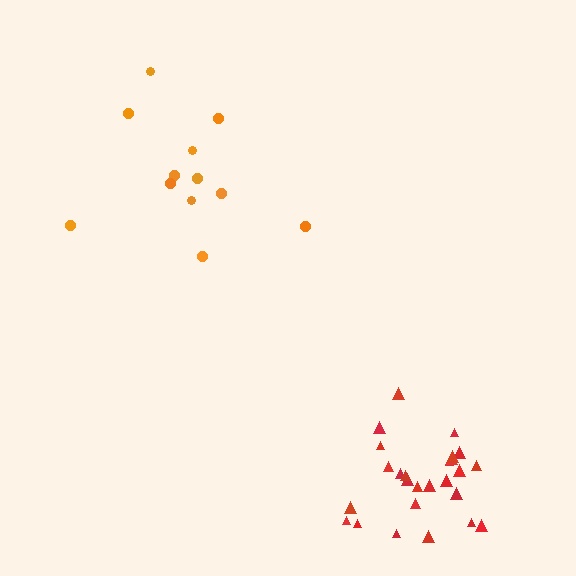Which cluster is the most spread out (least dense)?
Orange.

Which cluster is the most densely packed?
Red.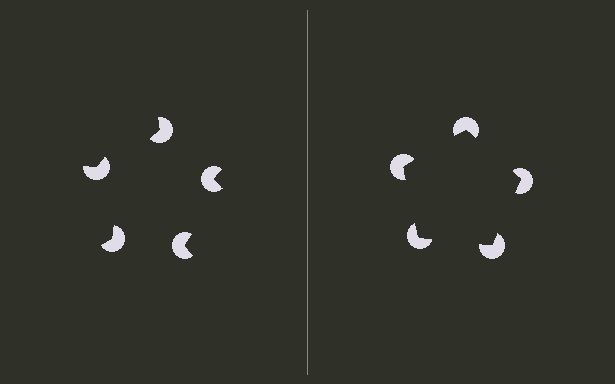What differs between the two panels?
The pac-man discs are positioned identically on both sides; only the wedge orientations differ. On the right they align to a pentagon; on the left they are misaligned.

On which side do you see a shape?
An illusory pentagon appears on the right side. On the left side the wedge cuts are rotated, so no coherent shape forms.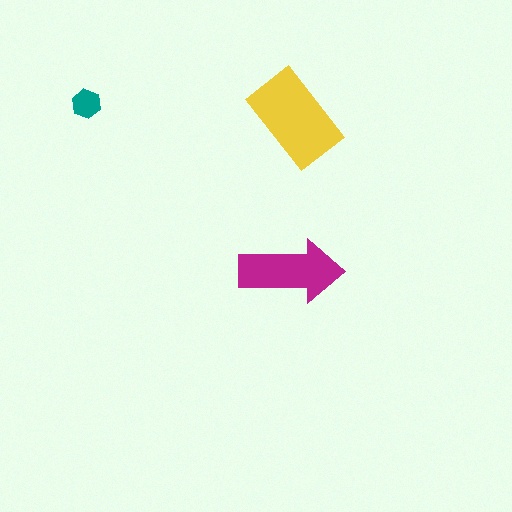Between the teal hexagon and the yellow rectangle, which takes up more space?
The yellow rectangle.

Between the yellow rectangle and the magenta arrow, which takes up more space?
The yellow rectangle.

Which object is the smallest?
The teal hexagon.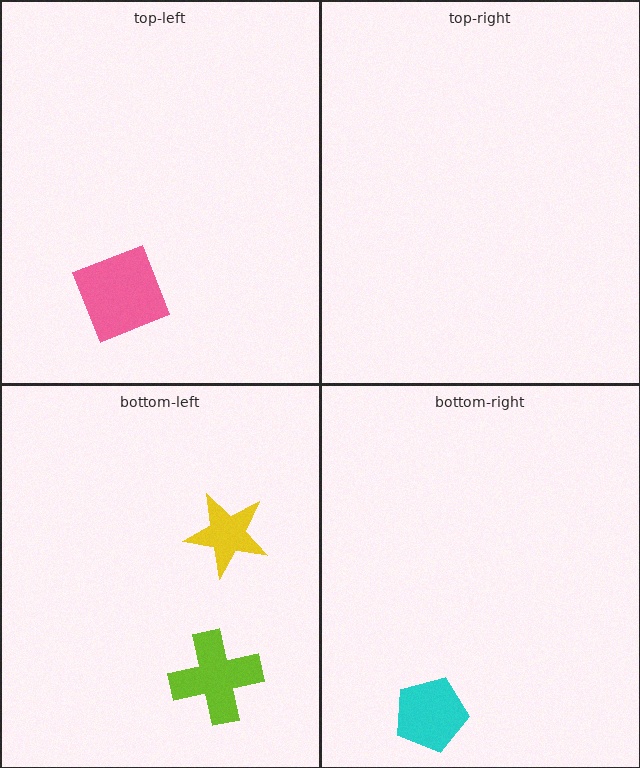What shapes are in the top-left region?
The pink diamond.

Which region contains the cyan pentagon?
The bottom-right region.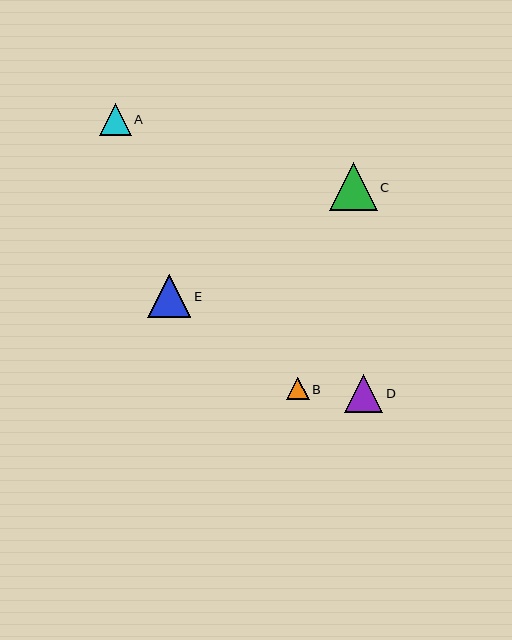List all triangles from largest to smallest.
From largest to smallest: C, E, D, A, B.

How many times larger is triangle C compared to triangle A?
Triangle C is approximately 1.5 times the size of triangle A.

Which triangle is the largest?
Triangle C is the largest with a size of approximately 48 pixels.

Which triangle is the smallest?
Triangle B is the smallest with a size of approximately 23 pixels.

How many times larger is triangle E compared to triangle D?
Triangle E is approximately 1.1 times the size of triangle D.